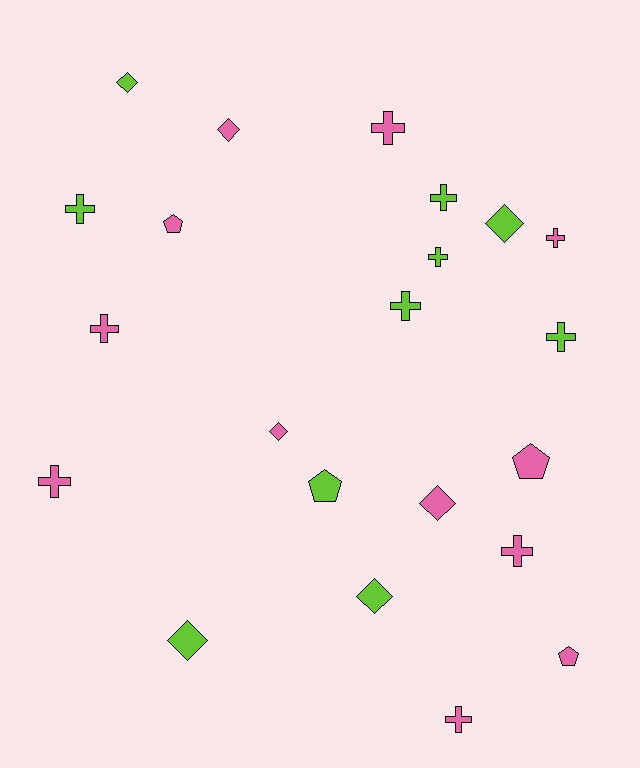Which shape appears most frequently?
Cross, with 11 objects.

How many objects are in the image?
There are 22 objects.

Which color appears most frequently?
Pink, with 12 objects.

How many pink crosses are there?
There are 6 pink crosses.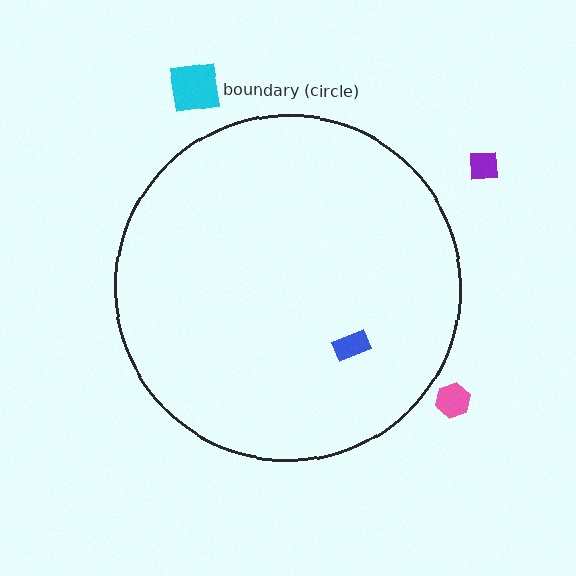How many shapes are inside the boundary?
1 inside, 3 outside.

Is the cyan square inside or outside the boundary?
Outside.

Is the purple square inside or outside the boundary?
Outside.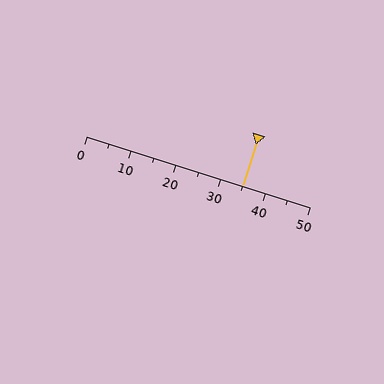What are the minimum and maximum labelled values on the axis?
The axis runs from 0 to 50.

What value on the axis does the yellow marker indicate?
The marker indicates approximately 35.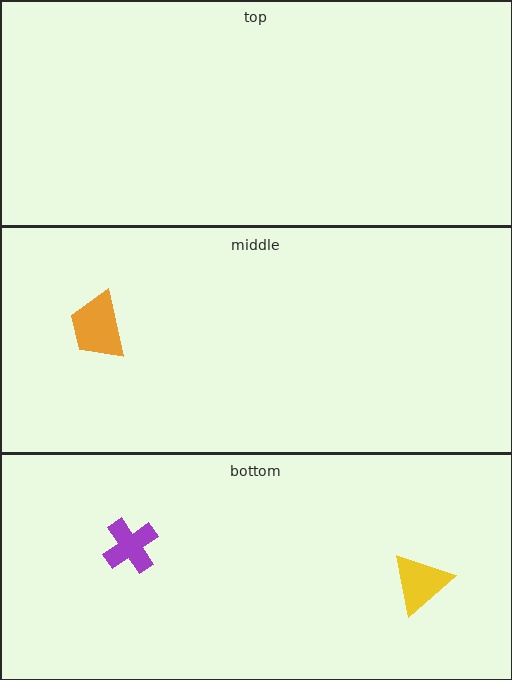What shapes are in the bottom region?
The yellow triangle, the purple cross.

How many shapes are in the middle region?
1.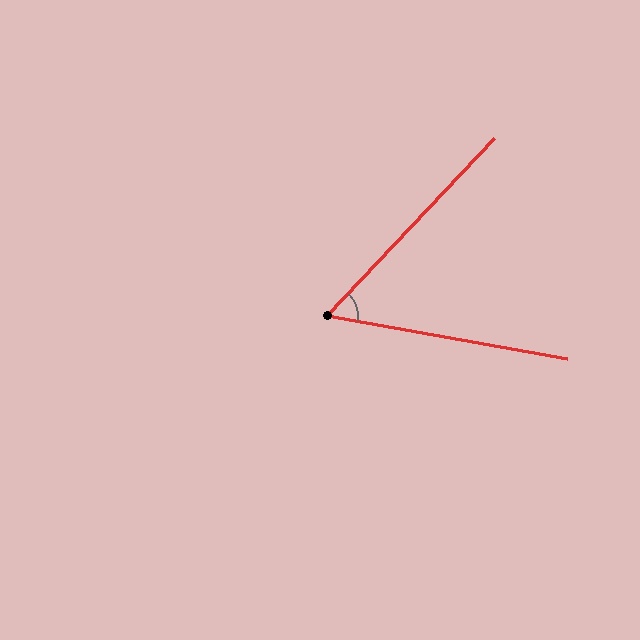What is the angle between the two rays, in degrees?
Approximately 57 degrees.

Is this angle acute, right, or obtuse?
It is acute.